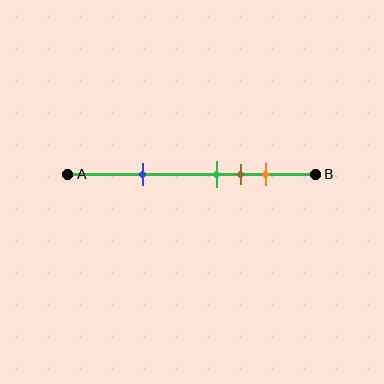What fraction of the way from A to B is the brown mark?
The brown mark is approximately 70% (0.7) of the way from A to B.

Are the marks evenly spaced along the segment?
No, the marks are not evenly spaced.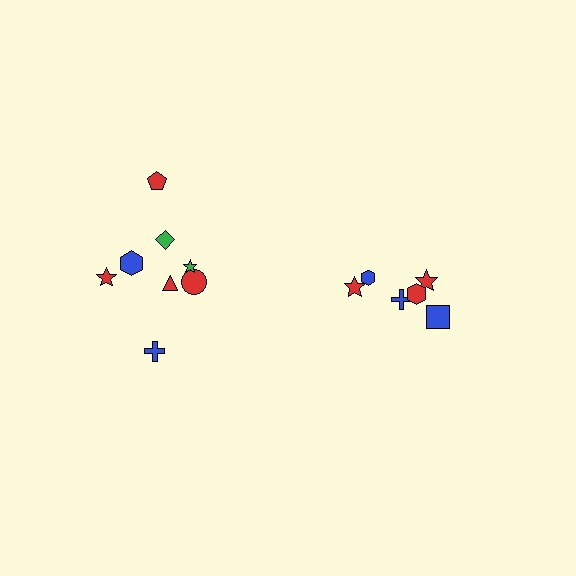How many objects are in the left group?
There are 8 objects.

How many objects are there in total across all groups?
There are 14 objects.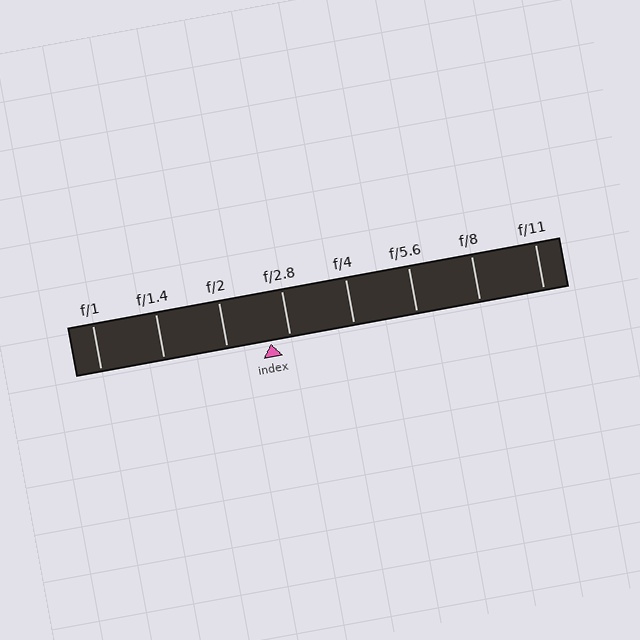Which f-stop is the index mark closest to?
The index mark is closest to f/2.8.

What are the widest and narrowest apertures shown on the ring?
The widest aperture shown is f/1 and the narrowest is f/11.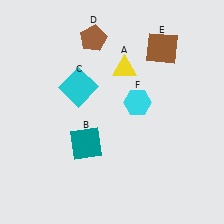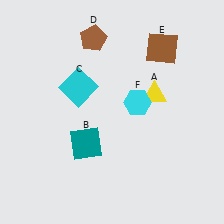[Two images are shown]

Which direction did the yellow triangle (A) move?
The yellow triangle (A) moved right.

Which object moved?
The yellow triangle (A) moved right.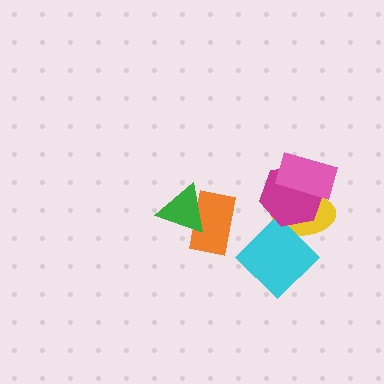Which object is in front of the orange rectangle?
The green triangle is in front of the orange rectangle.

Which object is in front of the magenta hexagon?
The pink rectangle is in front of the magenta hexagon.